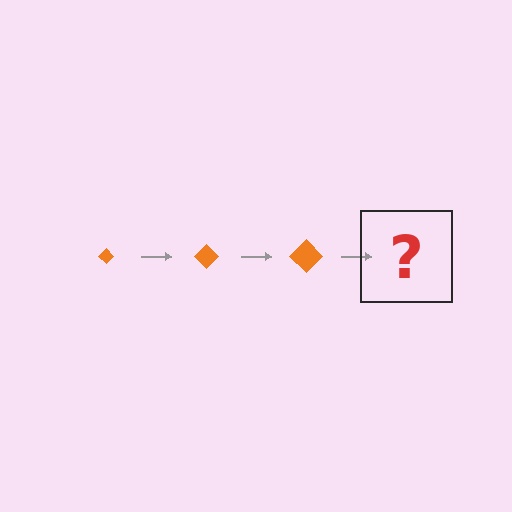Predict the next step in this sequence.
The next step is an orange diamond, larger than the previous one.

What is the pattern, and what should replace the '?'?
The pattern is that the diamond gets progressively larger each step. The '?' should be an orange diamond, larger than the previous one.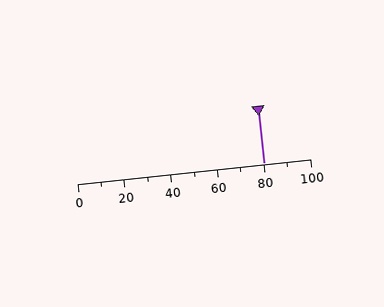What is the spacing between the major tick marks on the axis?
The major ticks are spaced 20 apart.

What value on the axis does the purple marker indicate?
The marker indicates approximately 80.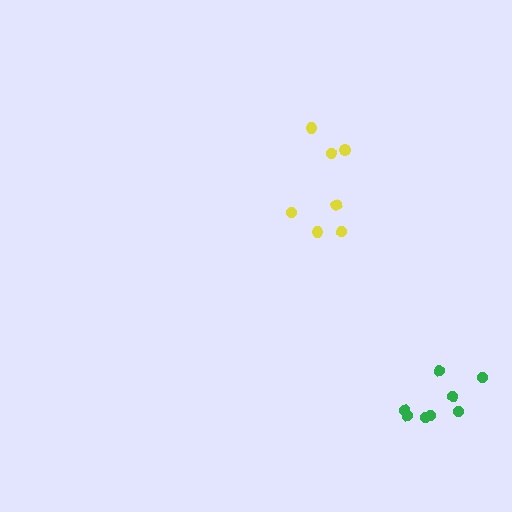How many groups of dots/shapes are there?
There are 2 groups.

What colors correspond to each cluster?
The clusters are colored: green, yellow.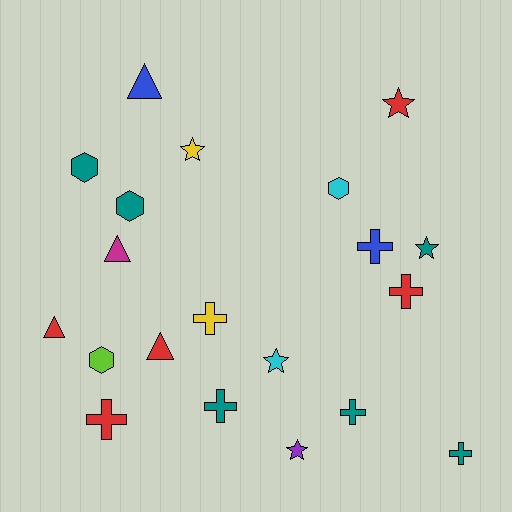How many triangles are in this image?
There are 4 triangles.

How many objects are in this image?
There are 20 objects.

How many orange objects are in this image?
There are no orange objects.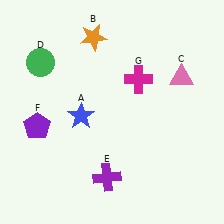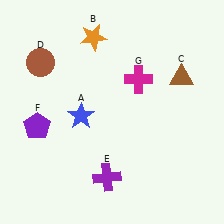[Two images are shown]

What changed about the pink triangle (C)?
In Image 1, C is pink. In Image 2, it changed to brown.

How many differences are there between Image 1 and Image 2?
There are 2 differences between the two images.